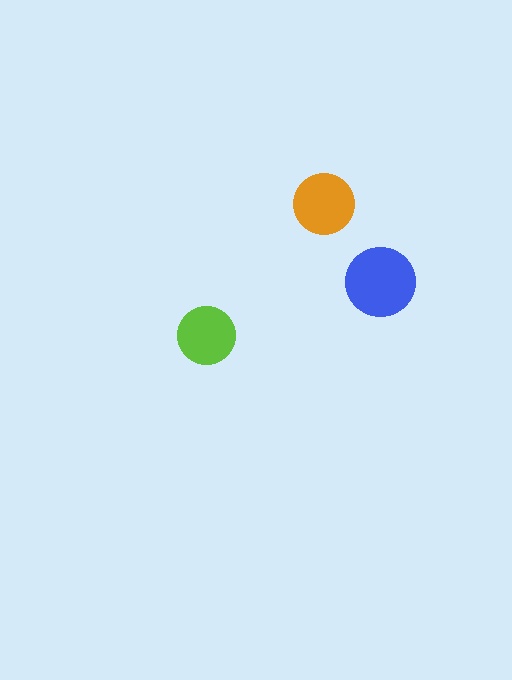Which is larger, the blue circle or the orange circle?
The blue one.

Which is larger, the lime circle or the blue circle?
The blue one.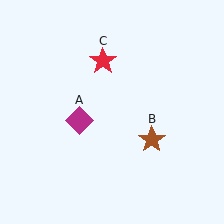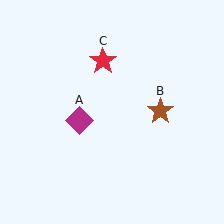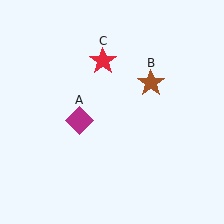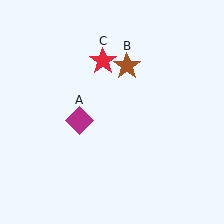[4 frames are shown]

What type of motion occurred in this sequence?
The brown star (object B) rotated counterclockwise around the center of the scene.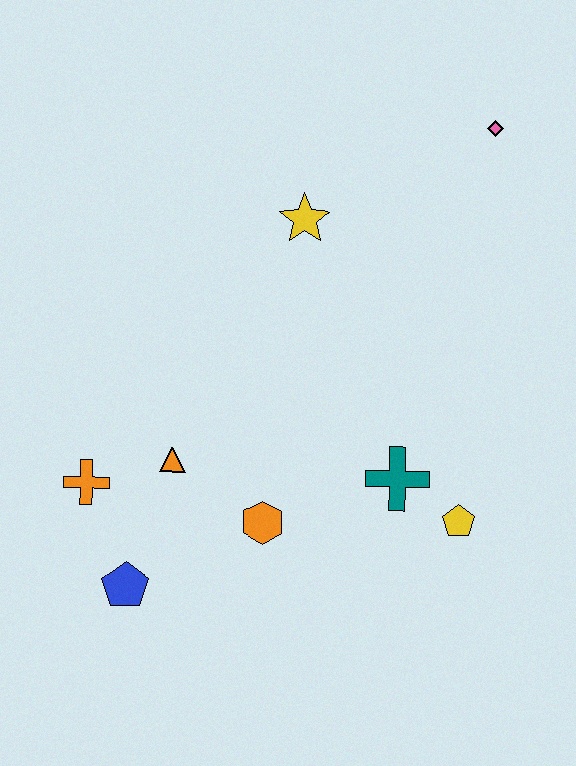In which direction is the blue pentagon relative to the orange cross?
The blue pentagon is below the orange cross.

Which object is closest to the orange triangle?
The orange cross is closest to the orange triangle.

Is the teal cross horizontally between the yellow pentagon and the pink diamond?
No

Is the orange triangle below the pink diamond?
Yes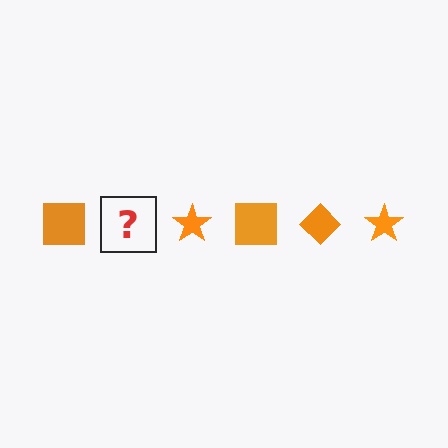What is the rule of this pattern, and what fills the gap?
The rule is that the pattern cycles through square, diamond, star shapes in orange. The gap should be filled with an orange diamond.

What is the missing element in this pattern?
The missing element is an orange diamond.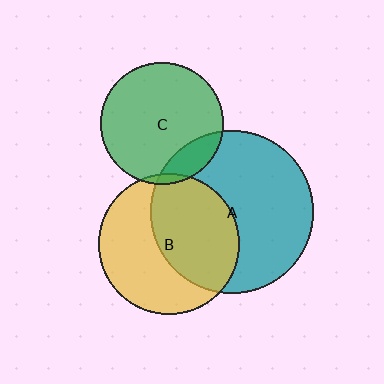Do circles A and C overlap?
Yes.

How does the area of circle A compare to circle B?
Approximately 1.3 times.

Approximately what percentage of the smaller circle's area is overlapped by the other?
Approximately 15%.